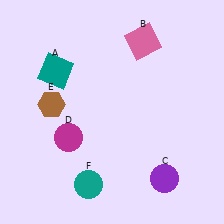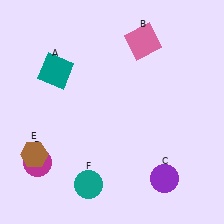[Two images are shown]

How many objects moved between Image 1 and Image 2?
2 objects moved between the two images.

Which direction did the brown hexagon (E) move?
The brown hexagon (E) moved down.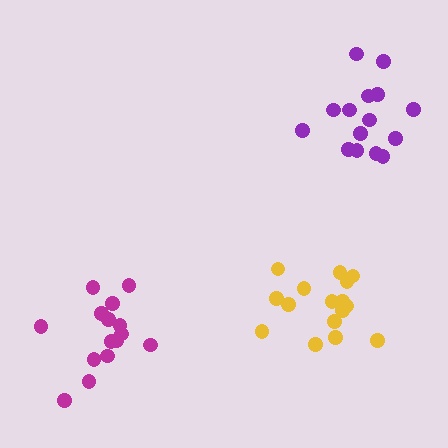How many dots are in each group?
Group 1: 15 dots, Group 2: 16 dots, Group 3: 15 dots (46 total).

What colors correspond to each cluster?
The clusters are colored: purple, yellow, magenta.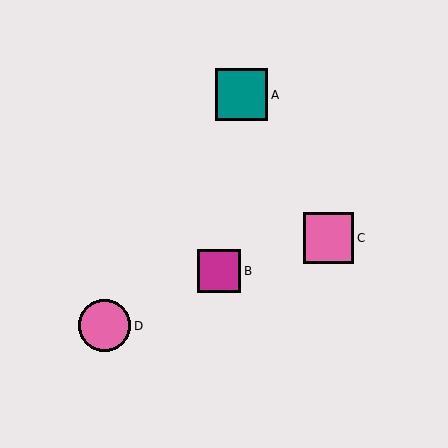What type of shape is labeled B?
Shape B is a magenta square.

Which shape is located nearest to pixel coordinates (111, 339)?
The pink circle (labeled D) at (105, 326) is nearest to that location.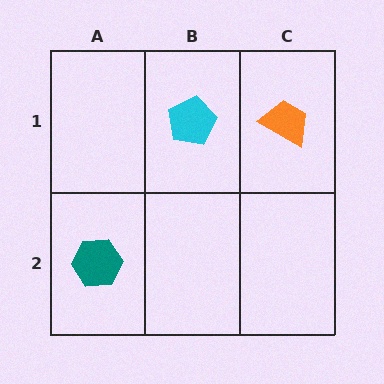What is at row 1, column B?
A cyan pentagon.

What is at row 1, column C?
An orange trapezoid.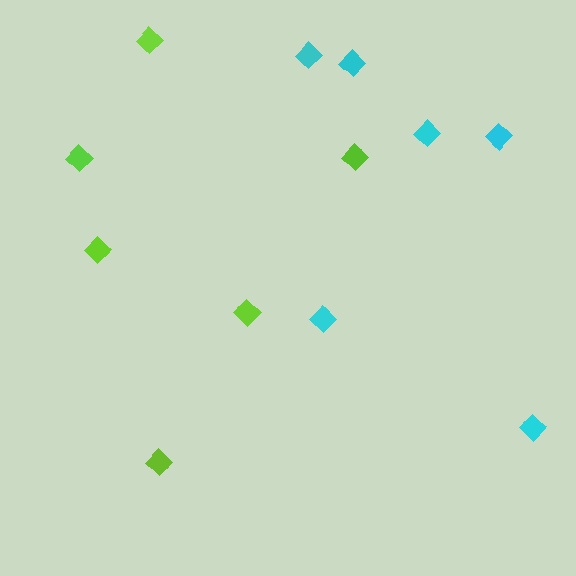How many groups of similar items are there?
There are 2 groups: one group of cyan diamonds (6) and one group of lime diamonds (6).